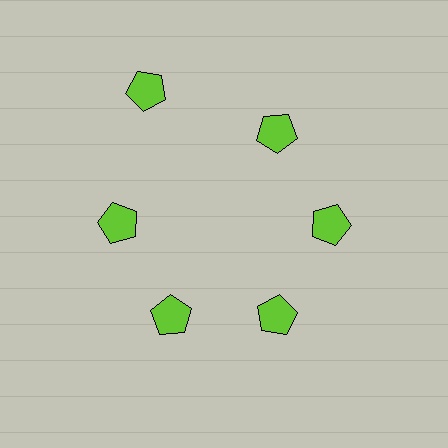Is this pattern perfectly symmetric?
No. The 6 lime pentagons are arranged in a ring, but one element near the 11 o'clock position is pushed outward from the center, breaking the 6-fold rotational symmetry.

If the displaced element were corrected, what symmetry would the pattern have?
It would have 6-fold rotational symmetry — the pattern would map onto itself every 60 degrees.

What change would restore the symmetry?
The symmetry would be restored by moving it inward, back onto the ring so that all 6 pentagons sit at equal angles and equal distance from the center.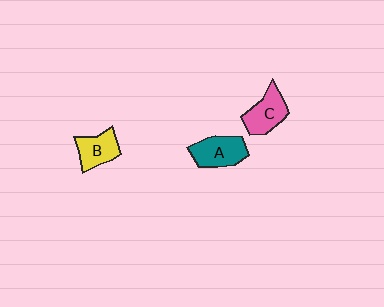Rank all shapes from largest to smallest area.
From largest to smallest: A (teal), C (pink), B (yellow).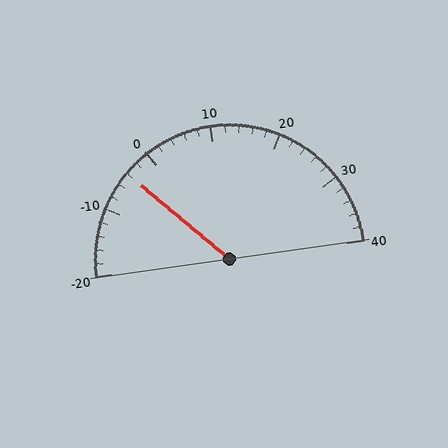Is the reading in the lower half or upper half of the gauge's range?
The reading is in the lower half of the range (-20 to 40).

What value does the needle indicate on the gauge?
The needle indicates approximately -4.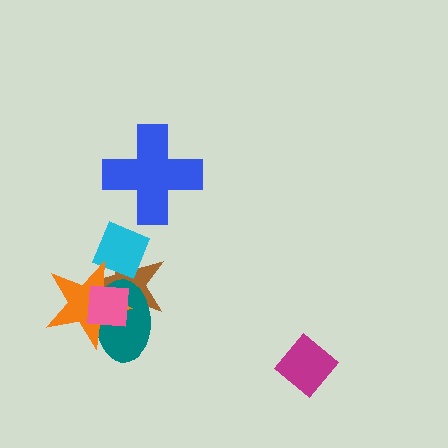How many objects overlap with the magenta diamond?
0 objects overlap with the magenta diamond.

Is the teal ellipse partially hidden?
Yes, it is partially covered by another shape.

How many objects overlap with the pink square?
3 objects overlap with the pink square.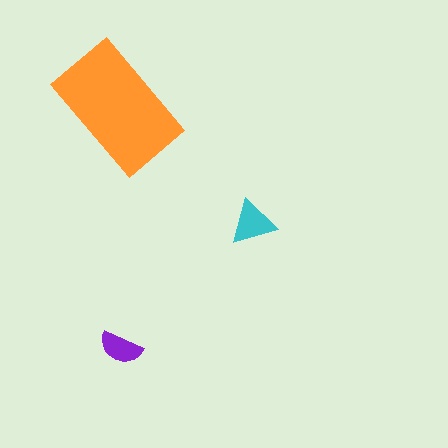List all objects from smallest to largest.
The purple semicircle, the cyan triangle, the orange rectangle.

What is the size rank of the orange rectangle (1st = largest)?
1st.